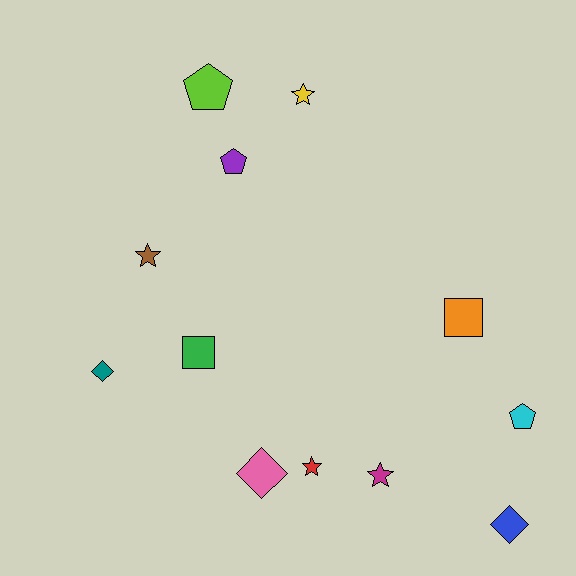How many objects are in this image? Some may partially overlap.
There are 12 objects.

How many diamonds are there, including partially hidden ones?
There are 3 diamonds.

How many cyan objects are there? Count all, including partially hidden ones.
There is 1 cyan object.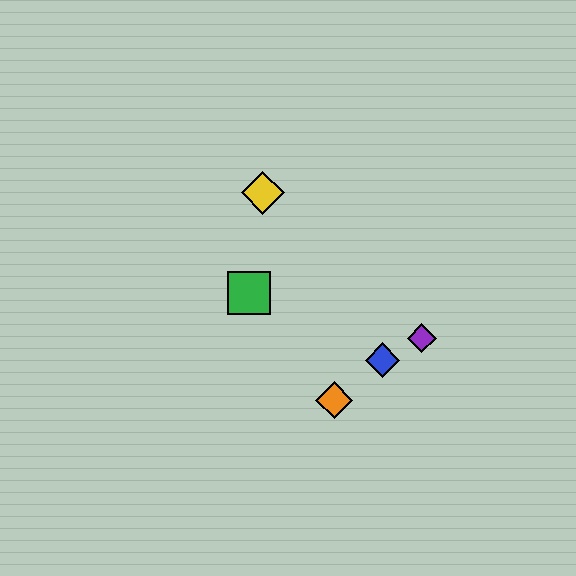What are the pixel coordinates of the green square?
The green square is at (249, 293).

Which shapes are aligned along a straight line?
The red star, the blue diamond, the green square are aligned along a straight line.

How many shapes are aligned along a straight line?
3 shapes (the red star, the blue diamond, the green square) are aligned along a straight line.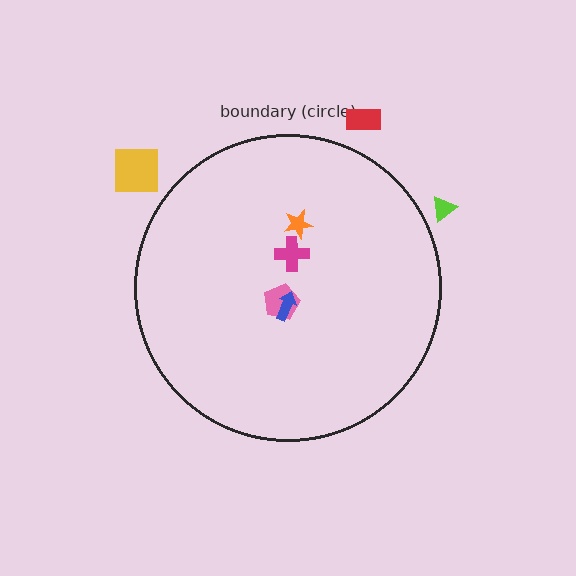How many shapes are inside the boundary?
4 inside, 3 outside.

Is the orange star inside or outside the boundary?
Inside.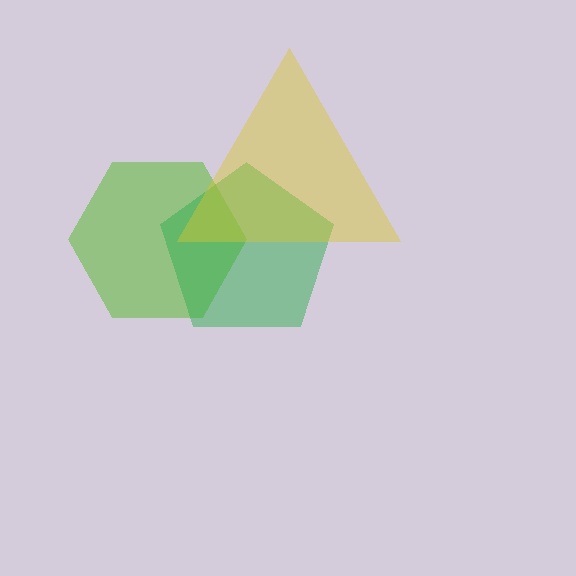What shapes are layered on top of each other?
The layered shapes are: a lime hexagon, a green pentagon, a yellow triangle.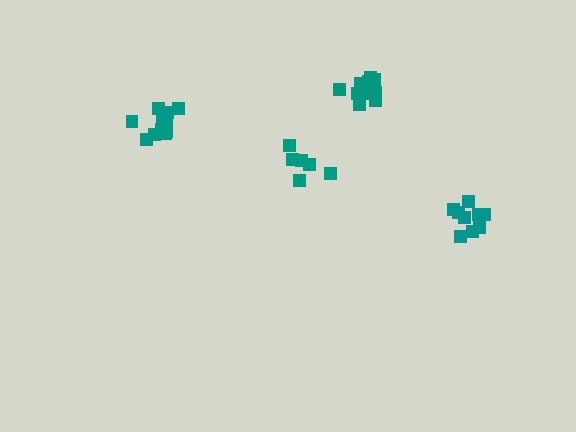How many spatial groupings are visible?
There are 4 spatial groupings.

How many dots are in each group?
Group 1: 6 dots, Group 2: 9 dots, Group 3: 11 dots, Group 4: 11 dots (37 total).